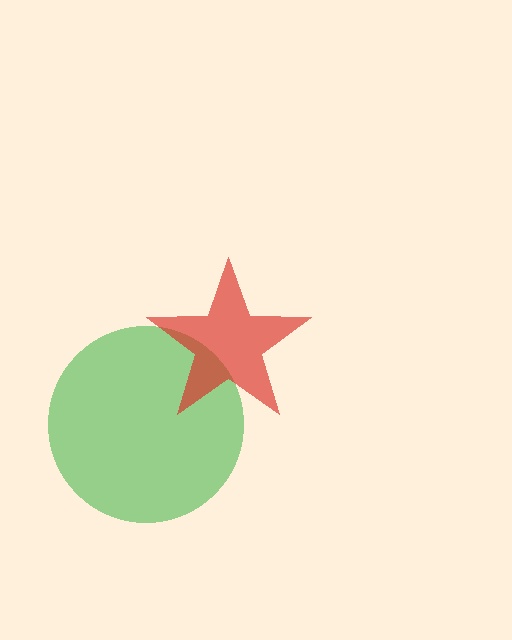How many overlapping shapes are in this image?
There are 2 overlapping shapes in the image.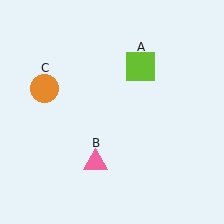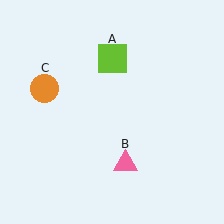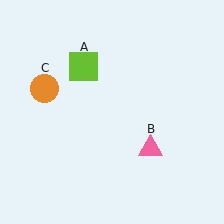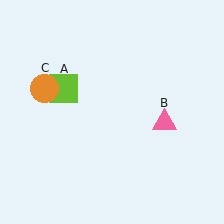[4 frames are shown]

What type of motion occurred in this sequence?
The lime square (object A), pink triangle (object B) rotated counterclockwise around the center of the scene.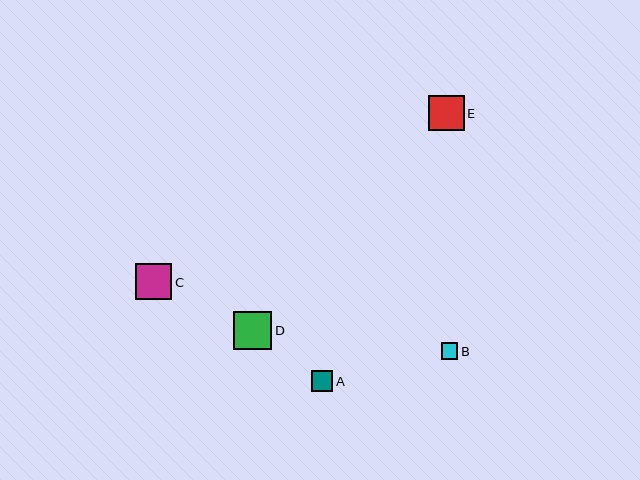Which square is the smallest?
Square B is the smallest with a size of approximately 17 pixels.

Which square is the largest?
Square D is the largest with a size of approximately 38 pixels.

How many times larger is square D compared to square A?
Square D is approximately 1.8 times the size of square A.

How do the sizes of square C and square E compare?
Square C and square E are approximately the same size.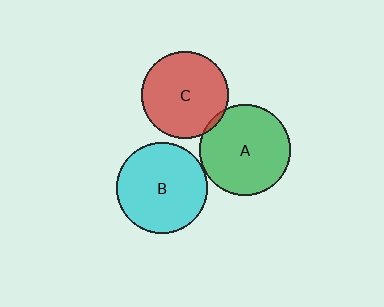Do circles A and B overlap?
Yes.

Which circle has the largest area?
Circle B (cyan).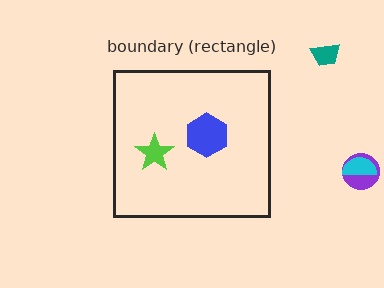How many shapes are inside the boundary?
2 inside, 3 outside.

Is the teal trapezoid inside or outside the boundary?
Outside.